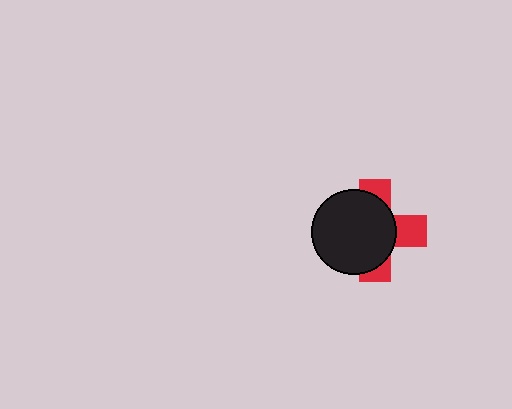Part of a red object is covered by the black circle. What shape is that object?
It is a cross.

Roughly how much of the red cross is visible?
A small part of it is visible (roughly 36%).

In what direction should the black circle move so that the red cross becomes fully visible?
The black circle should move left. That is the shortest direction to clear the overlap and leave the red cross fully visible.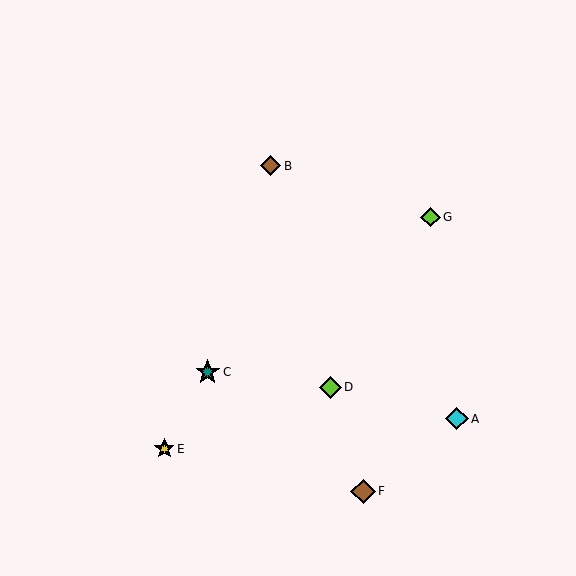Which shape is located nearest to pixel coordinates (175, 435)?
The yellow star (labeled E) at (164, 449) is nearest to that location.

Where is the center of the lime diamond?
The center of the lime diamond is at (330, 387).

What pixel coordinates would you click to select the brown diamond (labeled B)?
Click at (271, 166) to select the brown diamond B.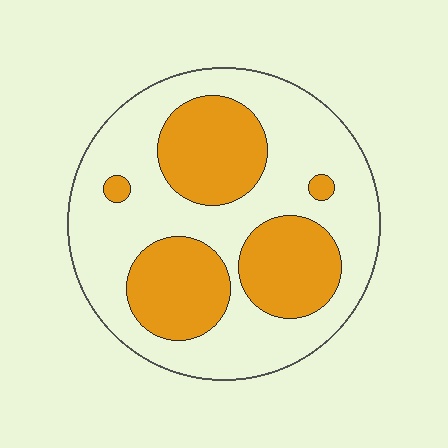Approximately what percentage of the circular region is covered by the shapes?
Approximately 35%.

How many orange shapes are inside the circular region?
5.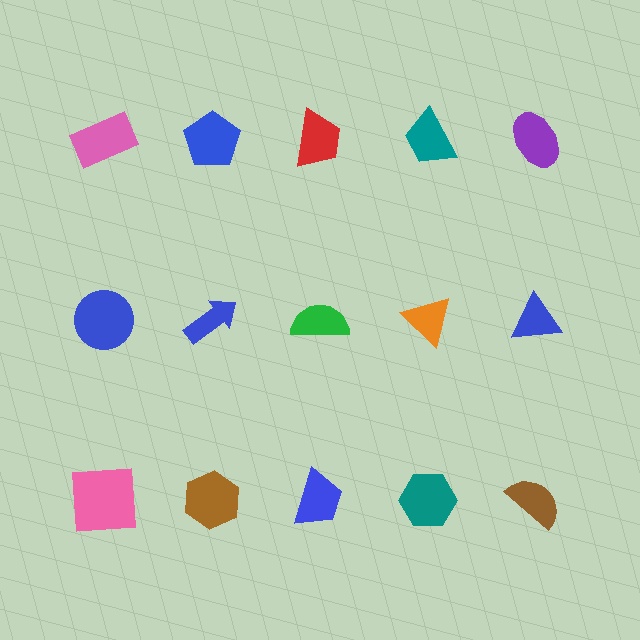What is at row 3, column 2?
A brown hexagon.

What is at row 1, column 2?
A blue pentagon.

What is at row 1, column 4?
A teal trapezoid.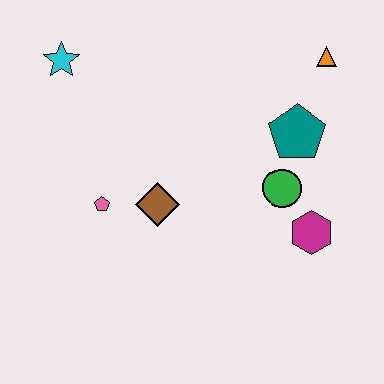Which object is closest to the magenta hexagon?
The green circle is closest to the magenta hexagon.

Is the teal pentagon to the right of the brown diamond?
Yes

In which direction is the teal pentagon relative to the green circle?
The teal pentagon is above the green circle.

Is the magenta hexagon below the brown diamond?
Yes